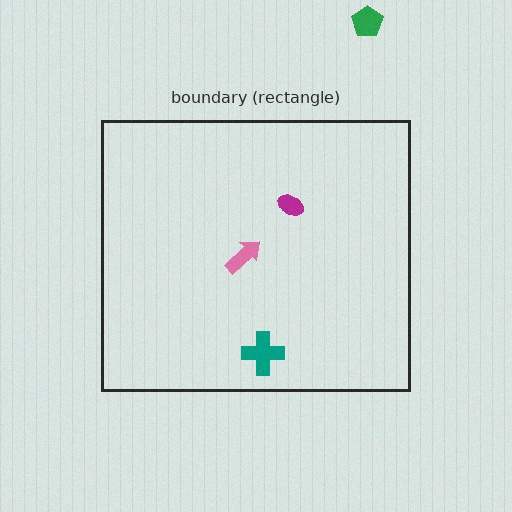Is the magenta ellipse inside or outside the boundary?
Inside.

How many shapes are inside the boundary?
3 inside, 1 outside.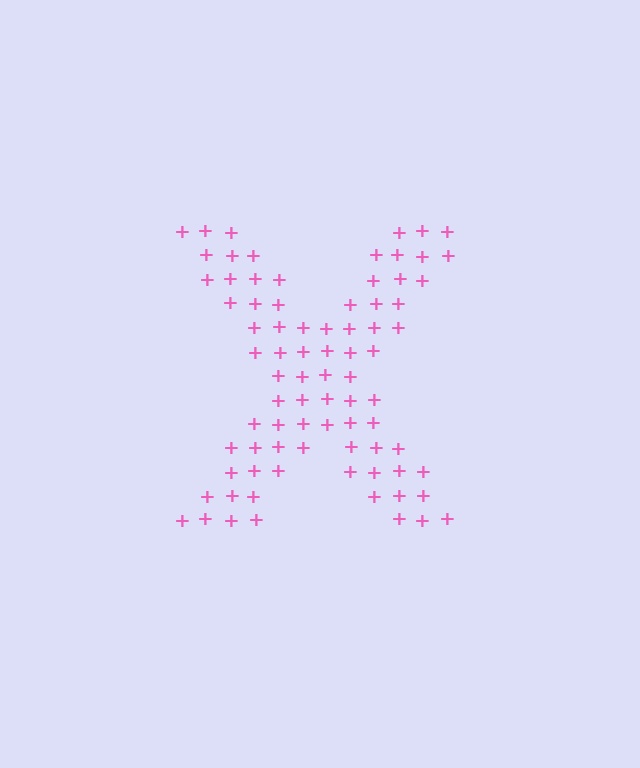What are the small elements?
The small elements are plus signs.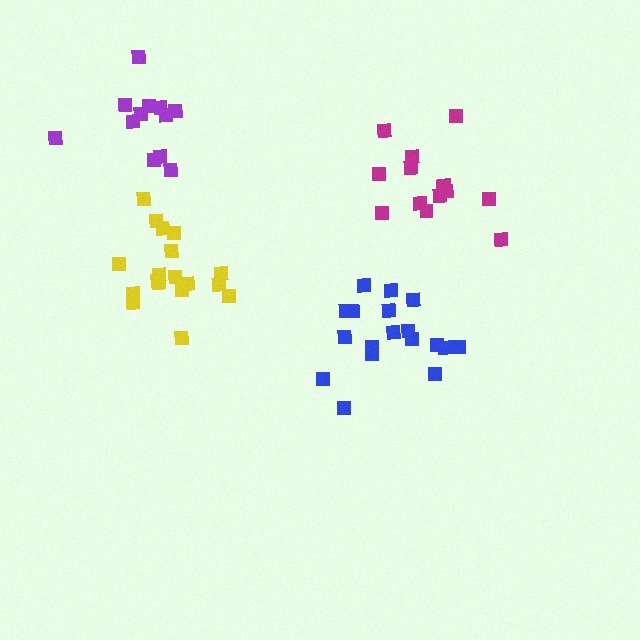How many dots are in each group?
Group 1: 18 dots, Group 2: 12 dots, Group 3: 14 dots, Group 4: 18 dots (62 total).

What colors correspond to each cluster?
The clusters are colored: blue, purple, magenta, yellow.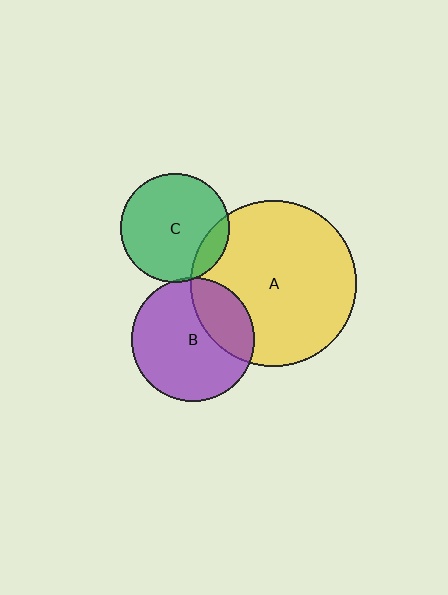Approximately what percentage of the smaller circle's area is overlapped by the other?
Approximately 5%.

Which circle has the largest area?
Circle A (yellow).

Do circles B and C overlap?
Yes.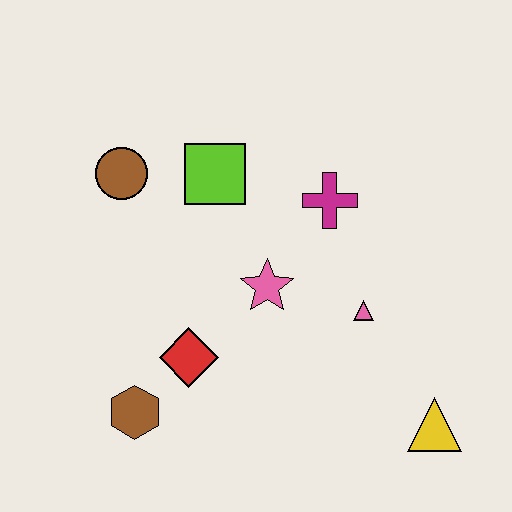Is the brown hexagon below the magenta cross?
Yes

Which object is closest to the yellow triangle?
The pink triangle is closest to the yellow triangle.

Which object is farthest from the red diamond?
The yellow triangle is farthest from the red diamond.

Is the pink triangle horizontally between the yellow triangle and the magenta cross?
Yes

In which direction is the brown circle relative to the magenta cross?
The brown circle is to the left of the magenta cross.